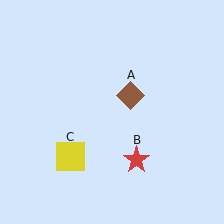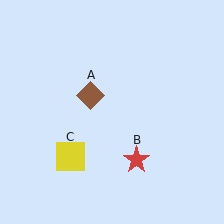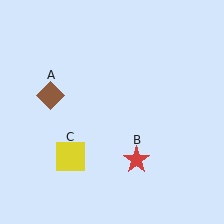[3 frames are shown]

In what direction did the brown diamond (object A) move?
The brown diamond (object A) moved left.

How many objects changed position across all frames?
1 object changed position: brown diamond (object A).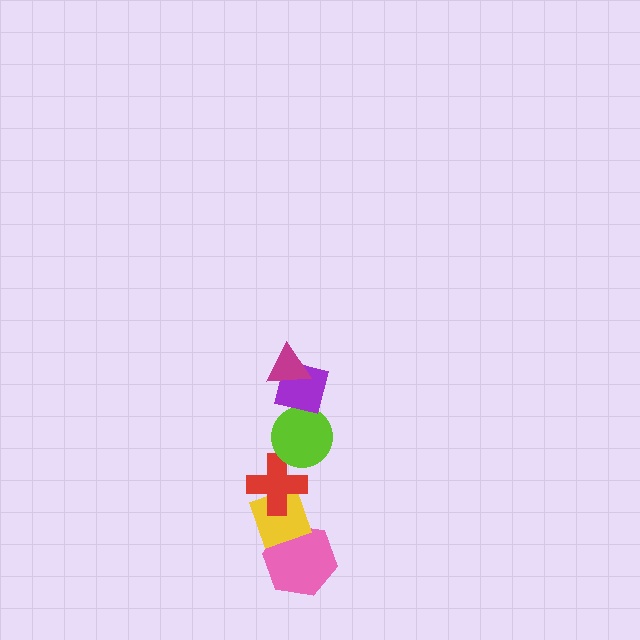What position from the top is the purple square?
The purple square is 2nd from the top.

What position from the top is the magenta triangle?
The magenta triangle is 1st from the top.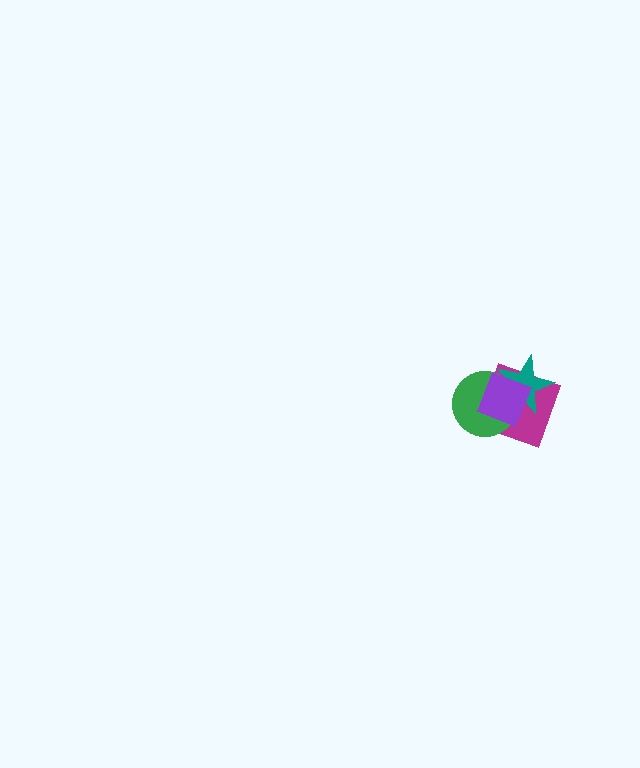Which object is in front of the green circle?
The purple diamond is in front of the green circle.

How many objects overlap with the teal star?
3 objects overlap with the teal star.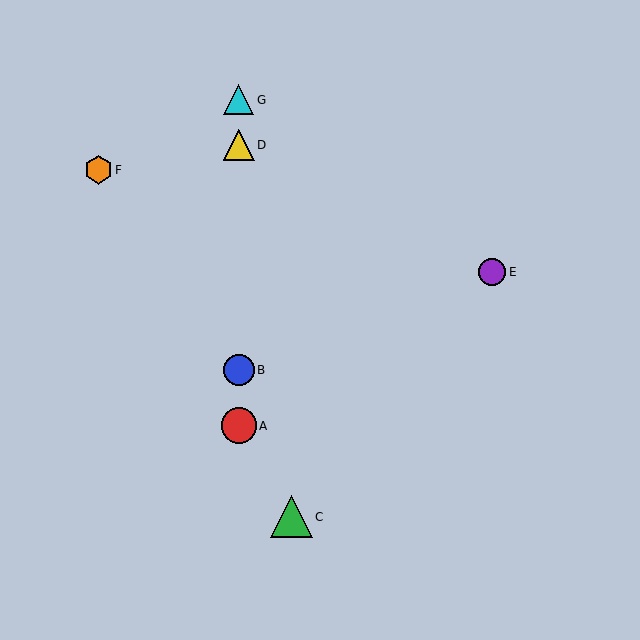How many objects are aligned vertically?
4 objects (A, B, D, G) are aligned vertically.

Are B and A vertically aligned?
Yes, both are at x≈239.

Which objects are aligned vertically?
Objects A, B, D, G are aligned vertically.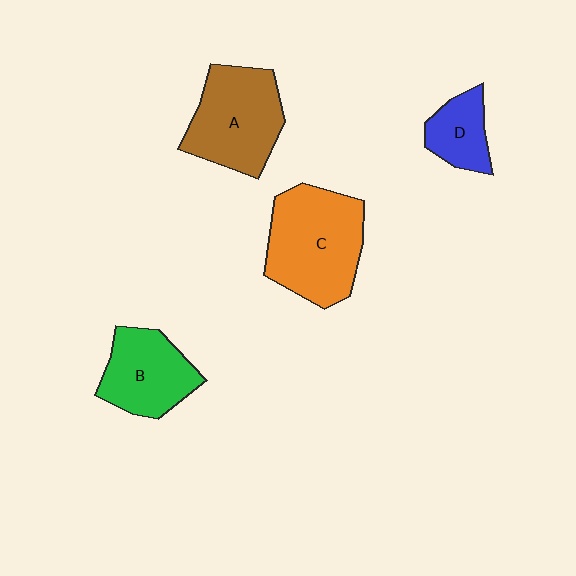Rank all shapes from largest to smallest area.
From largest to smallest: C (orange), A (brown), B (green), D (blue).